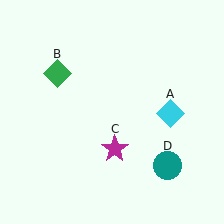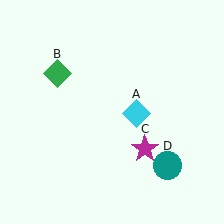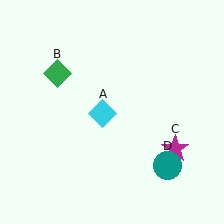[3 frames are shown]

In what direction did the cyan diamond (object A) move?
The cyan diamond (object A) moved left.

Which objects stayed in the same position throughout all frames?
Green diamond (object B) and teal circle (object D) remained stationary.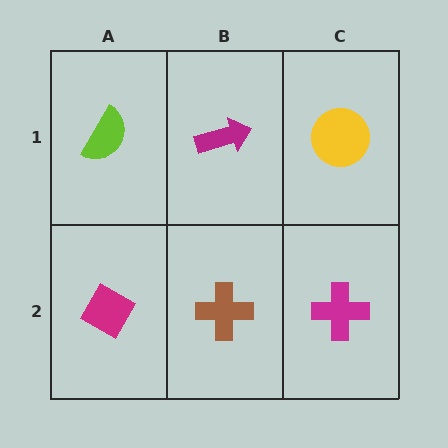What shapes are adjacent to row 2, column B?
A magenta arrow (row 1, column B), a magenta diamond (row 2, column A), a magenta cross (row 2, column C).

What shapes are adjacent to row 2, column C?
A yellow circle (row 1, column C), a brown cross (row 2, column B).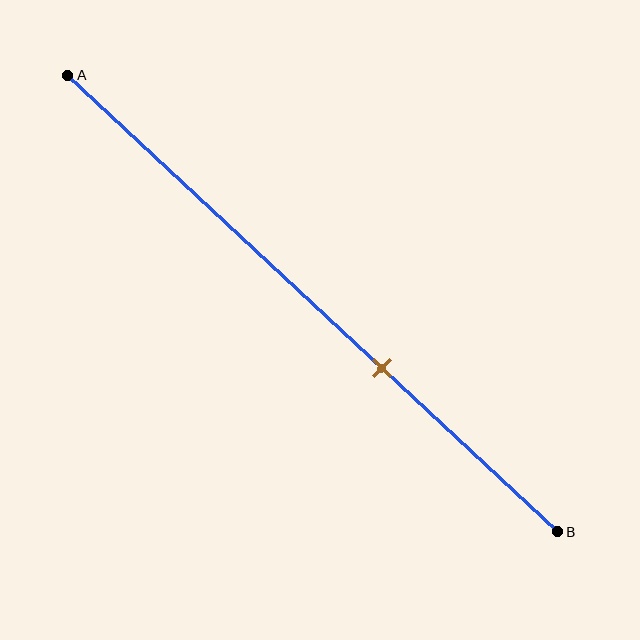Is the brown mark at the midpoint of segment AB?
No, the mark is at about 65% from A, not at the 50% midpoint.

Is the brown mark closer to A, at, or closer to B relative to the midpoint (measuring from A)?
The brown mark is closer to point B than the midpoint of segment AB.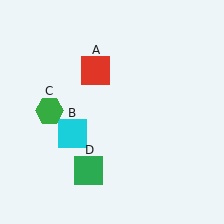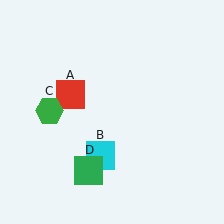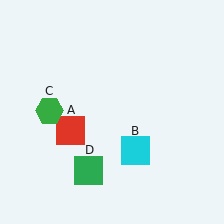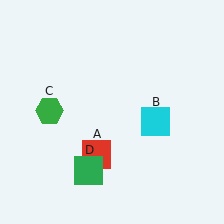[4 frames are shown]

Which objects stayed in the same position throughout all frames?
Green hexagon (object C) and green square (object D) remained stationary.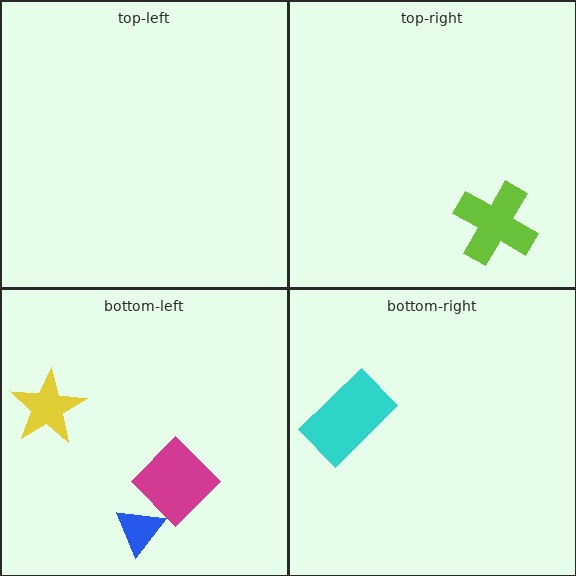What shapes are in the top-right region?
The lime cross.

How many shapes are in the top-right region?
1.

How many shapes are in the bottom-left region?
3.